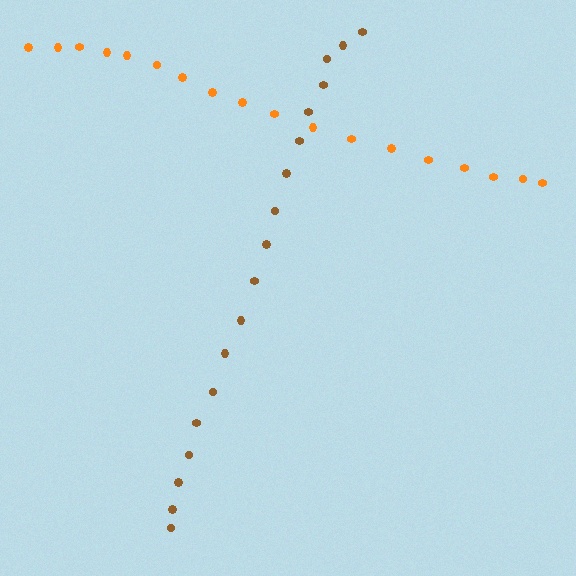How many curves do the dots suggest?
There are 2 distinct paths.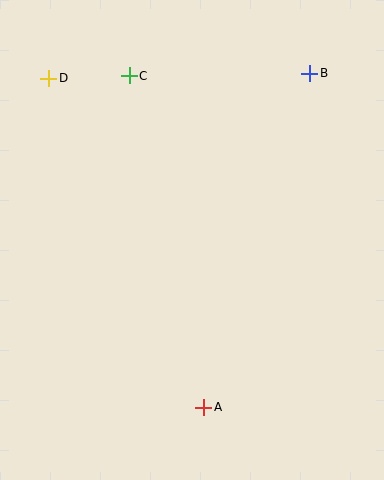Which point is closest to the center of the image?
Point A at (204, 407) is closest to the center.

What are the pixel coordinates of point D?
Point D is at (49, 78).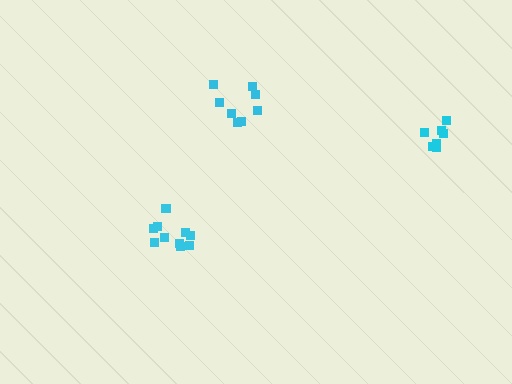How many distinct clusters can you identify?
There are 3 distinct clusters.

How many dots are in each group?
Group 1: 10 dots, Group 2: 7 dots, Group 3: 8 dots (25 total).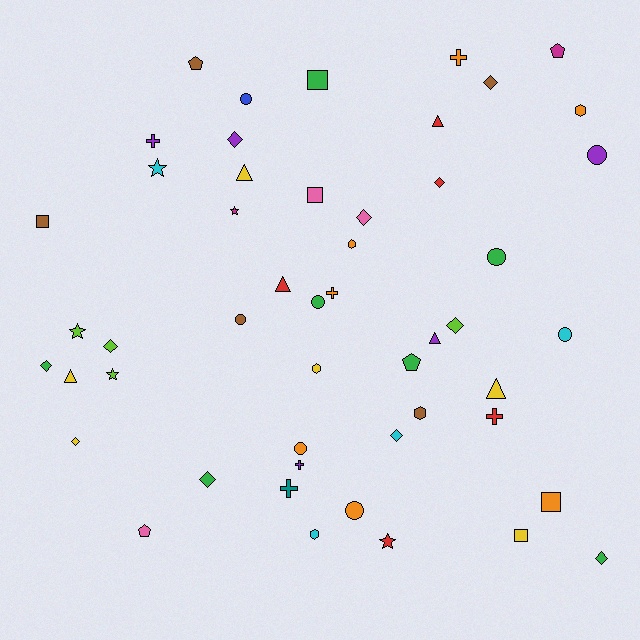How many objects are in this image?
There are 50 objects.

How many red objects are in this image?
There are 5 red objects.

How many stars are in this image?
There are 5 stars.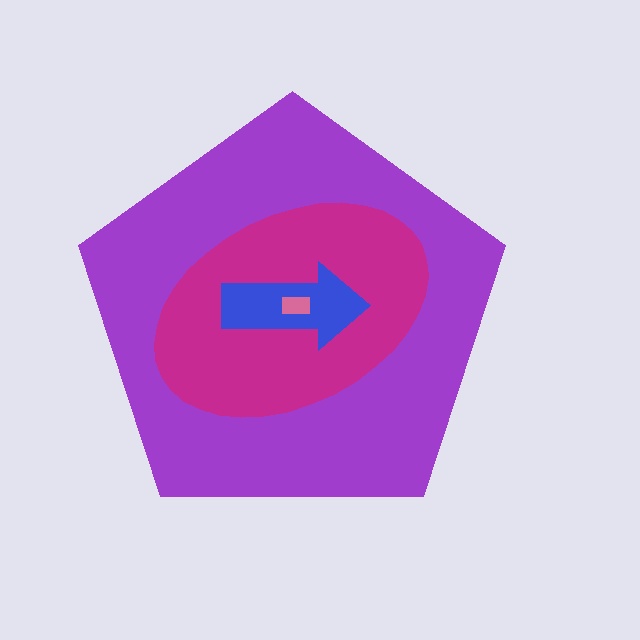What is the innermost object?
The pink rectangle.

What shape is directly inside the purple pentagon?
The magenta ellipse.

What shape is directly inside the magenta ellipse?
The blue arrow.